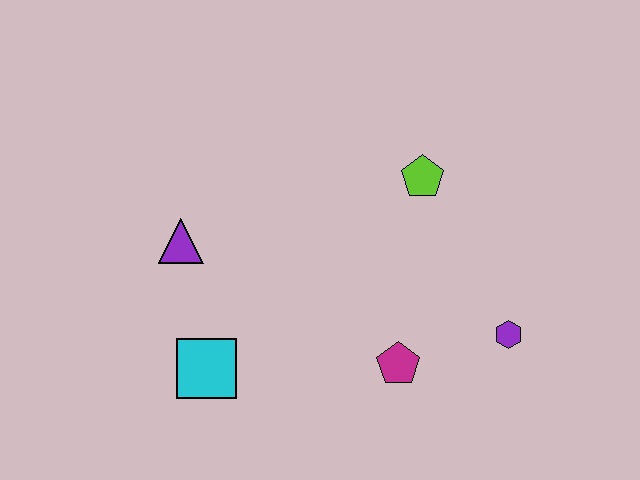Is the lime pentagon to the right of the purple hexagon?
No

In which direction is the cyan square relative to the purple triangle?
The cyan square is below the purple triangle.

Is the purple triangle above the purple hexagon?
Yes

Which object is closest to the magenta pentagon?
The purple hexagon is closest to the magenta pentagon.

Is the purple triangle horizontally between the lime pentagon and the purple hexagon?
No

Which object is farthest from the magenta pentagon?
The purple triangle is farthest from the magenta pentagon.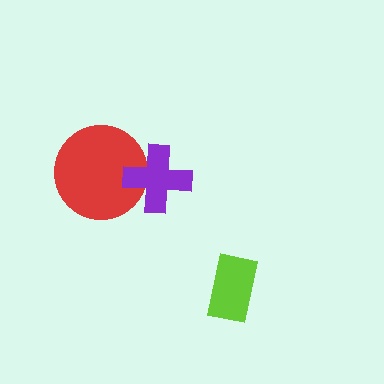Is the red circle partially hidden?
Yes, it is partially covered by another shape.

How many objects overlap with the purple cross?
1 object overlaps with the purple cross.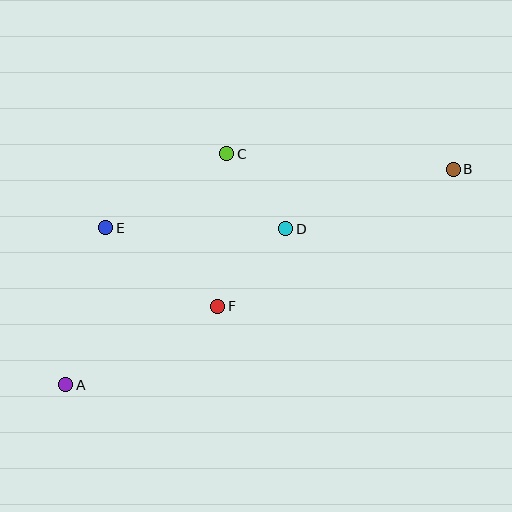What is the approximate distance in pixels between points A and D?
The distance between A and D is approximately 270 pixels.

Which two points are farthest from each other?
Points A and B are farthest from each other.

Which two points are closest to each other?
Points C and D are closest to each other.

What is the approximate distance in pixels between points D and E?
The distance between D and E is approximately 180 pixels.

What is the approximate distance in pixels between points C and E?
The distance between C and E is approximately 141 pixels.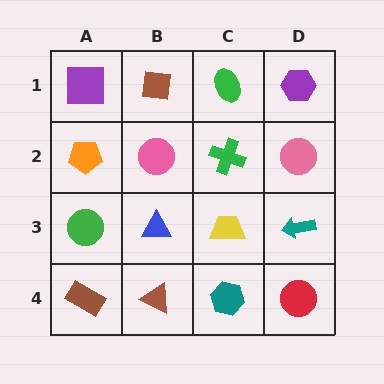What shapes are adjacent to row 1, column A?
An orange pentagon (row 2, column A), a brown square (row 1, column B).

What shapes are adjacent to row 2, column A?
A purple square (row 1, column A), a green circle (row 3, column A), a pink circle (row 2, column B).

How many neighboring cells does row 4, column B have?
3.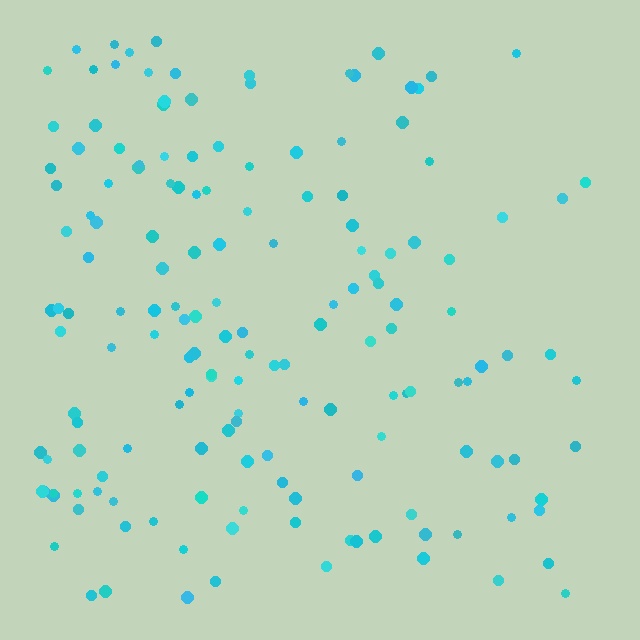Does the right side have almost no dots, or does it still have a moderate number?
Still a moderate number, just noticeably fewer than the left.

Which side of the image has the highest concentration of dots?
The left.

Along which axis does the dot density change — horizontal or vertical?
Horizontal.